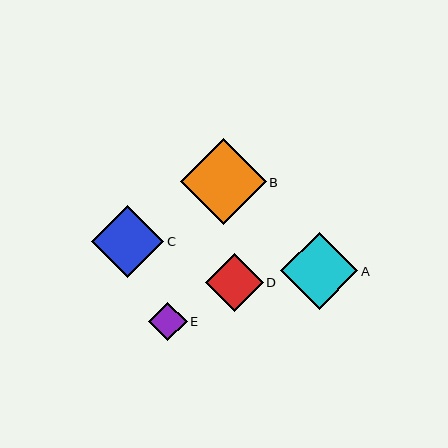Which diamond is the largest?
Diamond B is the largest with a size of approximately 86 pixels.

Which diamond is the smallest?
Diamond E is the smallest with a size of approximately 39 pixels.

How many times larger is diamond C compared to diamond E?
Diamond C is approximately 1.9 times the size of diamond E.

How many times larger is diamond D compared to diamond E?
Diamond D is approximately 1.5 times the size of diamond E.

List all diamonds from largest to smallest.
From largest to smallest: B, A, C, D, E.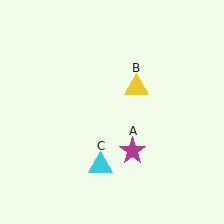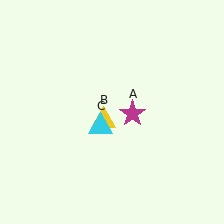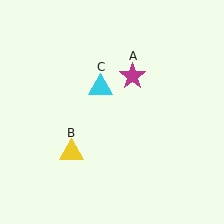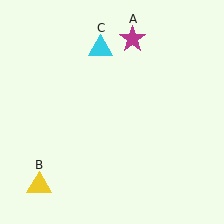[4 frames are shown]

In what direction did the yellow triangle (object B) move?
The yellow triangle (object B) moved down and to the left.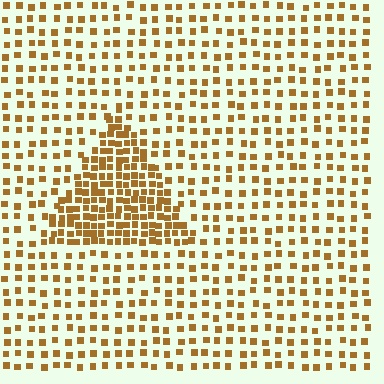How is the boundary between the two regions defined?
The boundary is defined by a change in element density (approximately 2.3x ratio). All elements are the same color, size, and shape.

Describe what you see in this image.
The image contains small brown elements arranged at two different densities. A triangle-shaped region is visible where the elements are more densely packed than the surrounding area.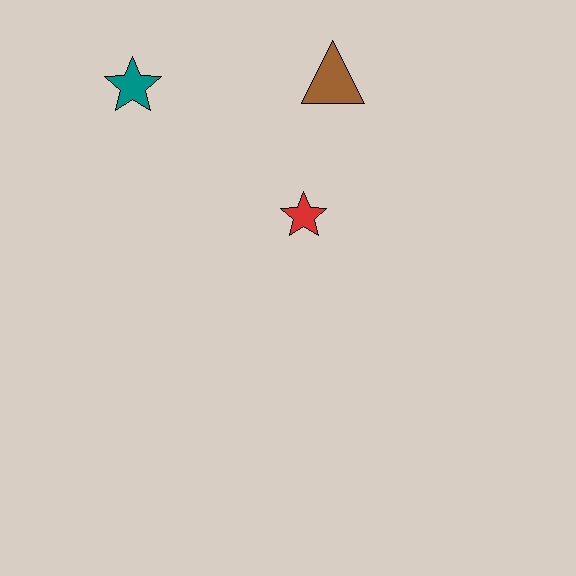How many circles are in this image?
There are no circles.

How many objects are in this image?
There are 3 objects.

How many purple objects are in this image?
There are no purple objects.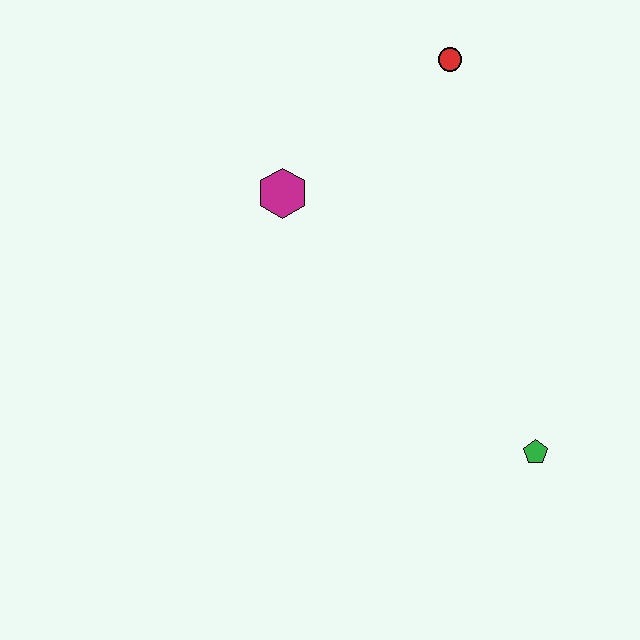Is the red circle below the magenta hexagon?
No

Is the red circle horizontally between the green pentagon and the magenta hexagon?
Yes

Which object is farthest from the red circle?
The green pentagon is farthest from the red circle.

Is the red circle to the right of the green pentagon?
No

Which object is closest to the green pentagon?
The magenta hexagon is closest to the green pentagon.